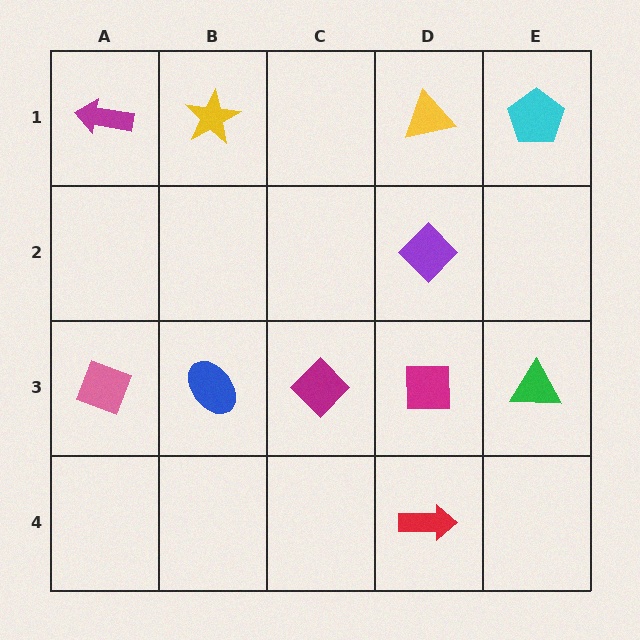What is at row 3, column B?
A blue ellipse.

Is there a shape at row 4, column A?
No, that cell is empty.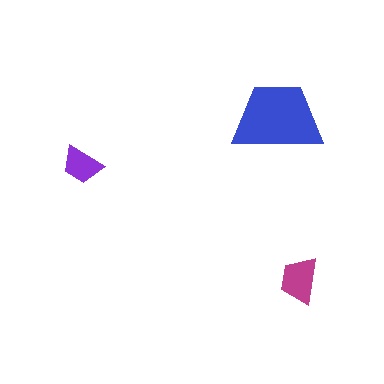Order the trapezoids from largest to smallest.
the blue one, the magenta one, the purple one.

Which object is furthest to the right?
The magenta trapezoid is rightmost.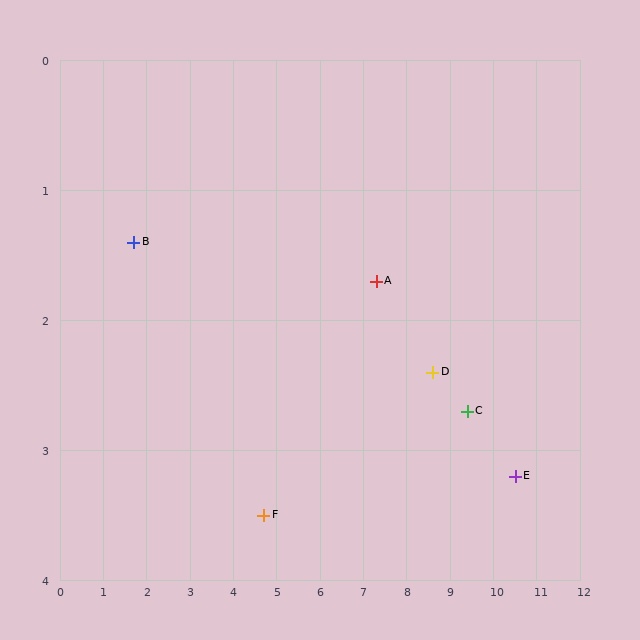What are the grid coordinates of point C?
Point C is at approximately (9.4, 2.7).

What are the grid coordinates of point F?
Point F is at approximately (4.7, 3.5).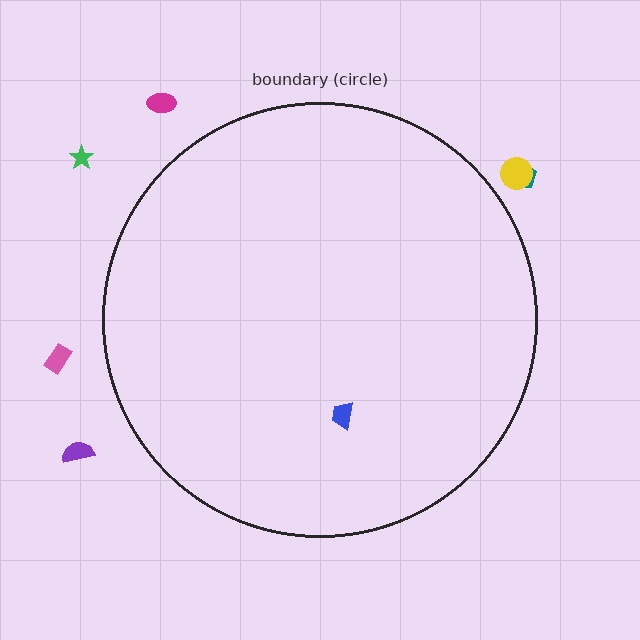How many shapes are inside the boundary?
1 inside, 6 outside.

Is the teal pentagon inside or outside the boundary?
Outside.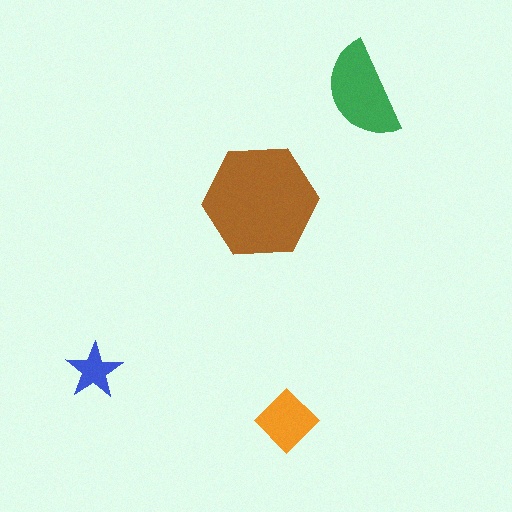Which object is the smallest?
The blue star.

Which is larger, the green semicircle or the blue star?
The green semicircle.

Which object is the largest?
The brown hexagon.